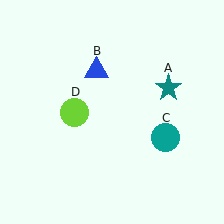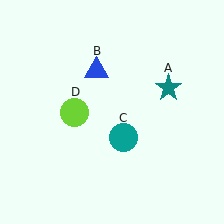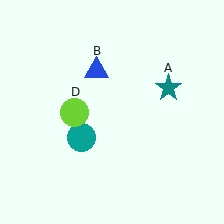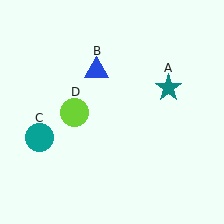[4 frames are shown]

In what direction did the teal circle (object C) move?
The teal circle (object C) moved left.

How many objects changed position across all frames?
1 object changed position: teal circle (object C).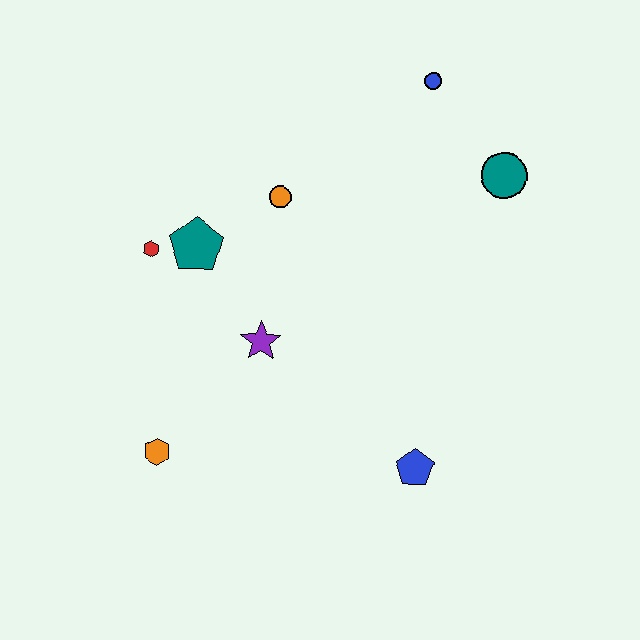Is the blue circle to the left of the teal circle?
Yes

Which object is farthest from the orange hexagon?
The blue circle is farthest from the orange hexagon.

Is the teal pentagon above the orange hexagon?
Yes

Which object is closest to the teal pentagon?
The red hexagon is closest to the teal pentagon.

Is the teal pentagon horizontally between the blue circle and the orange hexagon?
Yes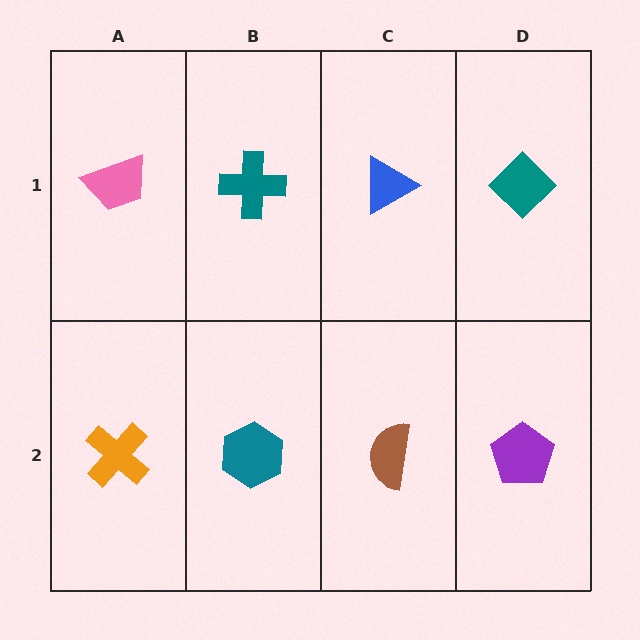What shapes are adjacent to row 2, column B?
A teal cross (row 1, column B), an orange cross (row 2, column A), a brown semicircle (row 2, column C).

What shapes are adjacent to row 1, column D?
A purple pentagon (row 2, column D), a blue triangle (row 1, column C).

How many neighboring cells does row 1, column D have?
2.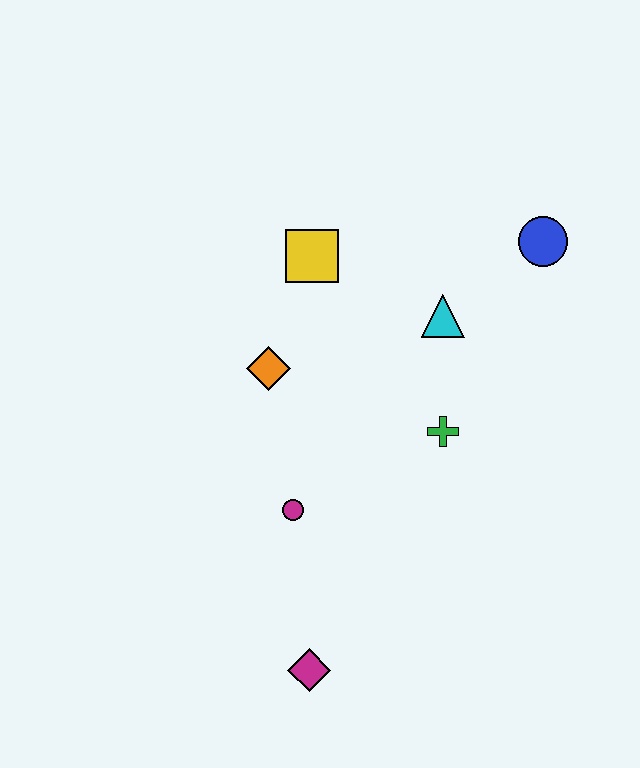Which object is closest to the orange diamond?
The yellow square is closest to the orange diamond.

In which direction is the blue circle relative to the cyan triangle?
The blue circle is to the right of the cyan triangle.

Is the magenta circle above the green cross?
No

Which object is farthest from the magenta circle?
The blue circle is farthest from the magenta circle.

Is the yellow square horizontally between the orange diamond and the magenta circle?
No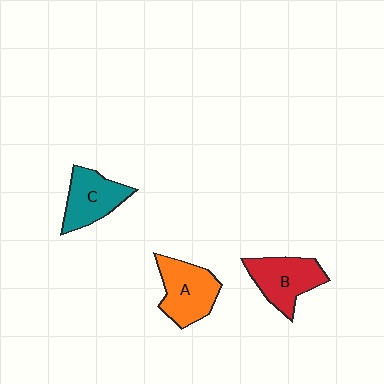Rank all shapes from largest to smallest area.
From largest to smallest: A (orange), B (red), C (teal).